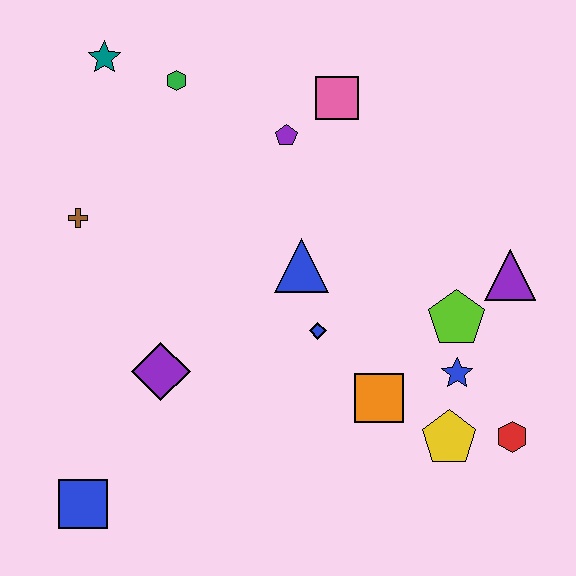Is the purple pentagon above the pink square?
No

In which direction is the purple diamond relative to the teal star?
The purple diamond is below the teal star.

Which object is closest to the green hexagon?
The teal star is closest to the green hexagon.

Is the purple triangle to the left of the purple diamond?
No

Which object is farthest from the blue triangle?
The blue square is farthest from the blue triangle.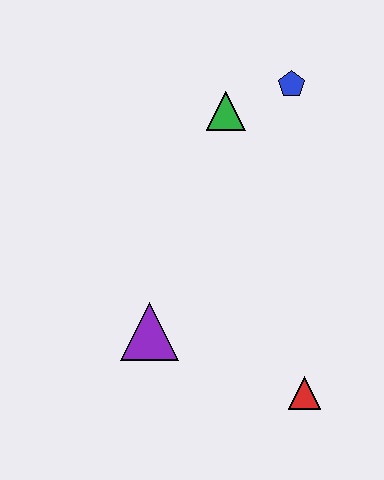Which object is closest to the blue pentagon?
The green triangle is closest to the blue pentagon.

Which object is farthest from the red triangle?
The blue pentagon is farthest from the red triangle.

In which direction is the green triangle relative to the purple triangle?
The green triangle is above the purple triangle.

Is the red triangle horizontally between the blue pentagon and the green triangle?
No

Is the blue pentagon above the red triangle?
Yes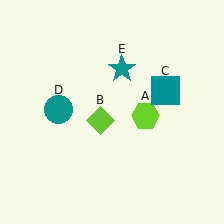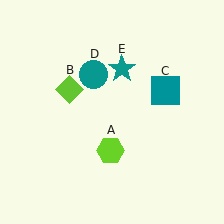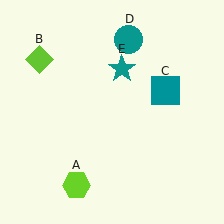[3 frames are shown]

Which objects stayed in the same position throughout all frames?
Teal square (object C) and teal star (object E) remained stationary.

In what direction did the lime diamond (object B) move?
The lime diamond (object B) moved up and to the left.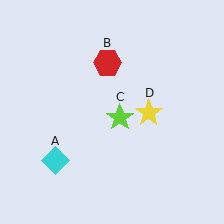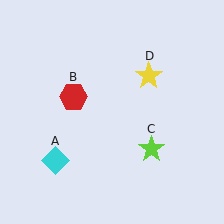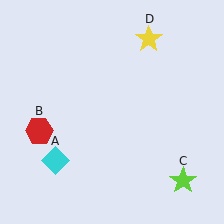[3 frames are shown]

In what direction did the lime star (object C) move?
The lime star (object C) moved down and to the right.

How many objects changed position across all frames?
3 objects changed position: red hexagon (object B), lime star (object C), yellow star (object D).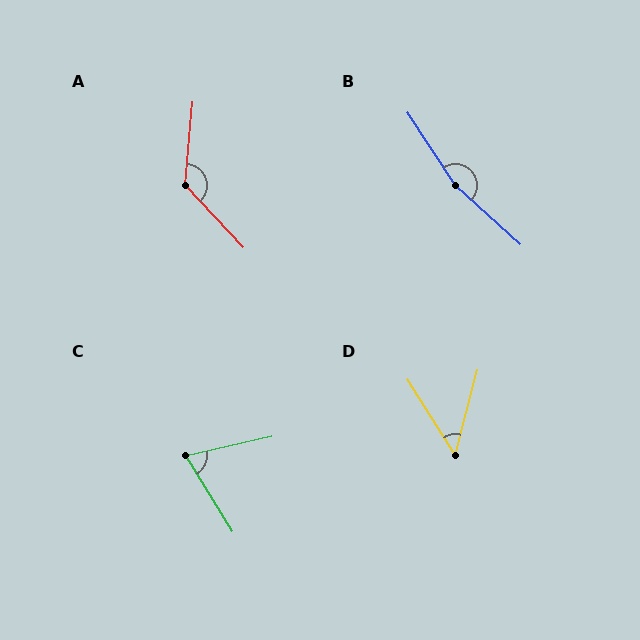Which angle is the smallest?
D, at approximately 46 degrees.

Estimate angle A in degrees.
Approximately 132 degrees.